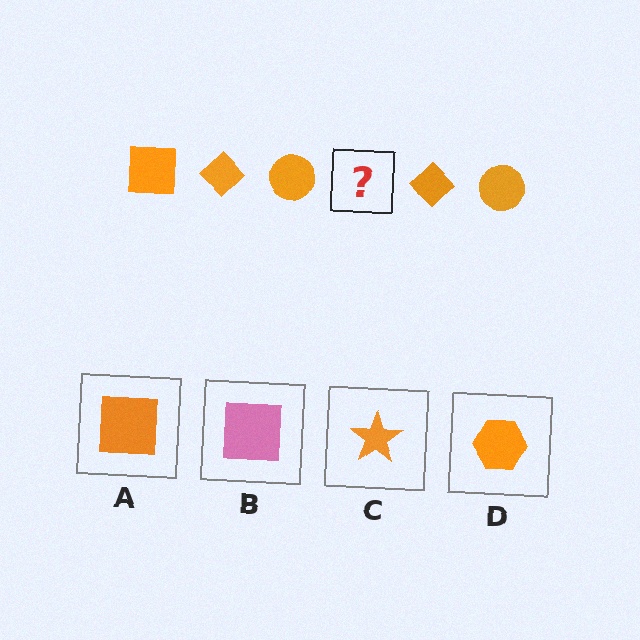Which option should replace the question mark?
Option A.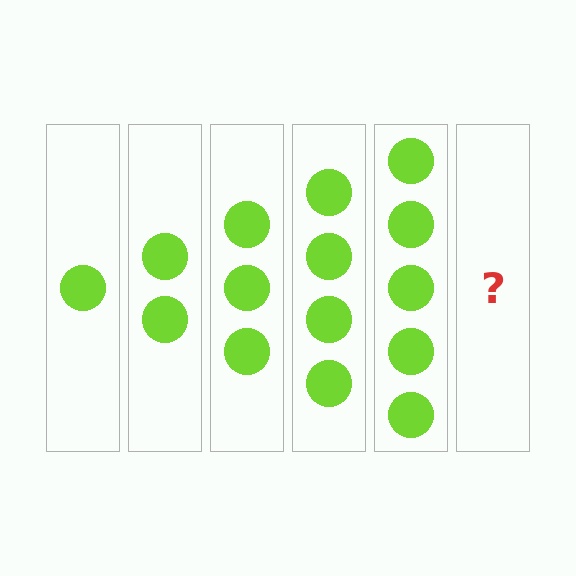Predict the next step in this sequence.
The next step is 6 circles.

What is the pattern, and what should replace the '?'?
The pattern is that each step adds one more circle. The '?' should be 6 circles.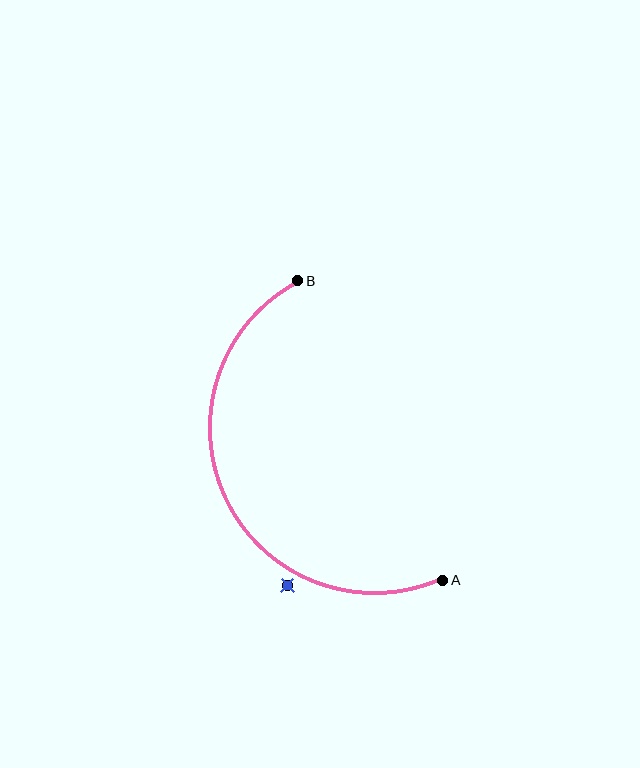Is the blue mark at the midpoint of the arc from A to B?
No — the blue mark does not lie on the arc at all. It sits slightly outside the curve.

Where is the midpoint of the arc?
The arc midpoint is the point on the curve farthest from the straight line joining A and B. It sits to the left of that line.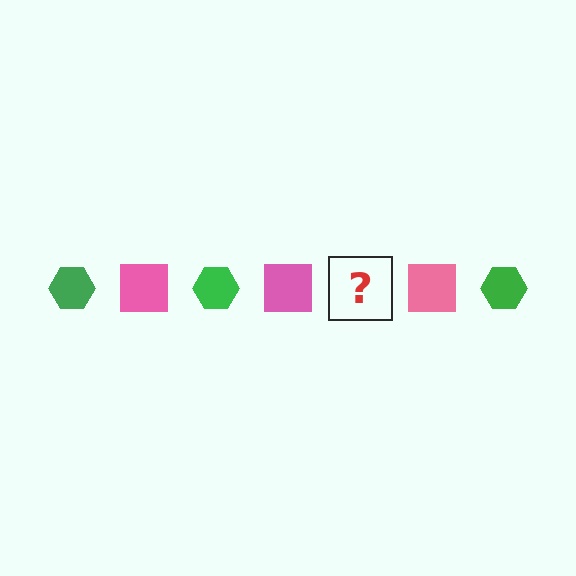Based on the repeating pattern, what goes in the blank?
The blank should be a green hexagon.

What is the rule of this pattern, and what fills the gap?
The rule is that the pattern alternates between green hexagon and pink square. The gap should be filled with a green hexagon.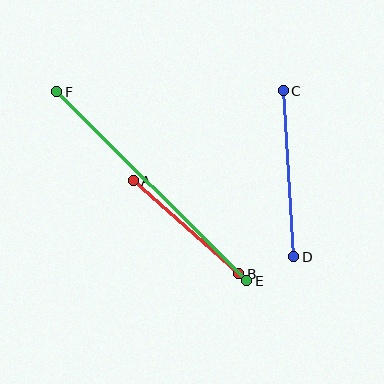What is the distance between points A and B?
The distance is approximately 140 pixels.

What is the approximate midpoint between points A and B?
The midpoint is at approximately (186, 227) pixels.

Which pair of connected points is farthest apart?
Points E and F are farthest apart.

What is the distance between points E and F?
The distance is approximately 268 pixels.